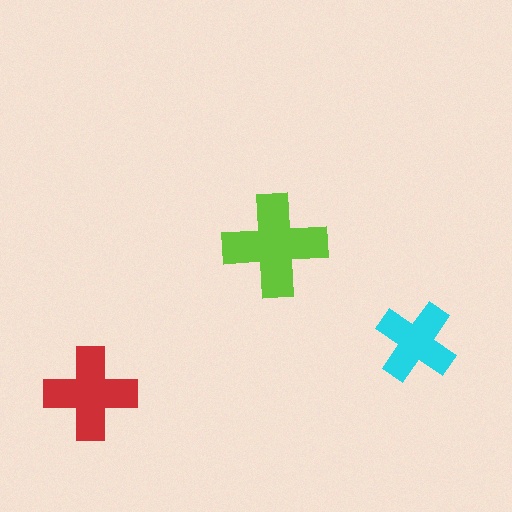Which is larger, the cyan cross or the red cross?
The red one.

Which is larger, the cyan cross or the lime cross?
The lime one.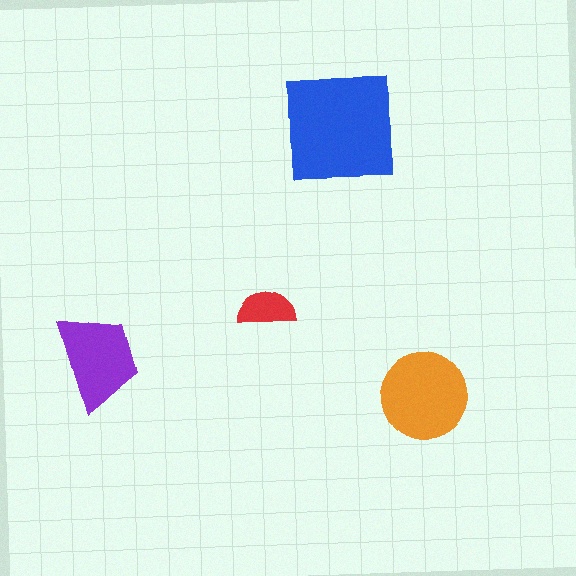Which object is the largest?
The blue square.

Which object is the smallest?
The red semicircle.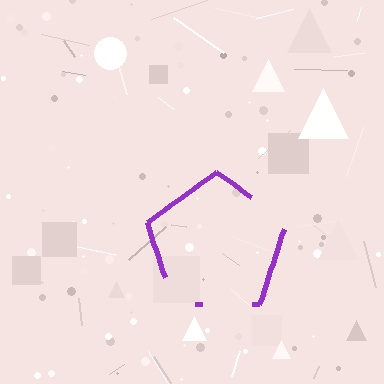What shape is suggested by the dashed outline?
The dashed outline suggests a pentagon.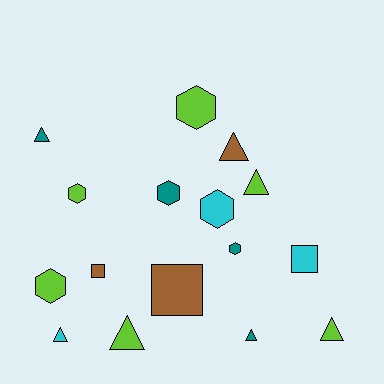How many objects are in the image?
There are 16 objects.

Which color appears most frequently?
Lime, with 6 objects.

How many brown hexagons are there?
There are no brown hexagons.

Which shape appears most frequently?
Triangle, with 7 objects.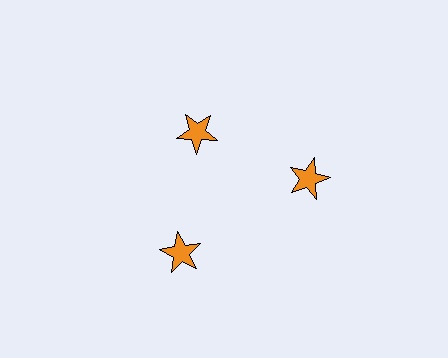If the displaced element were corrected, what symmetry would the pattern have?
It would have 3-fold rotational symmetry — the pattern would map onto itself every 120 degrees.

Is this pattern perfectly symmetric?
No. The 3 orange stars are arranged in a ring, but one element near the 11 o'clock position is pulled inward toward the center, breaking the 3-fold rotational symmetry.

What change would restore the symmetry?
The symmetry would be restored by moving it outward, back onto the ring so that all 3 stars sit at equal angles and equal distance from the center.